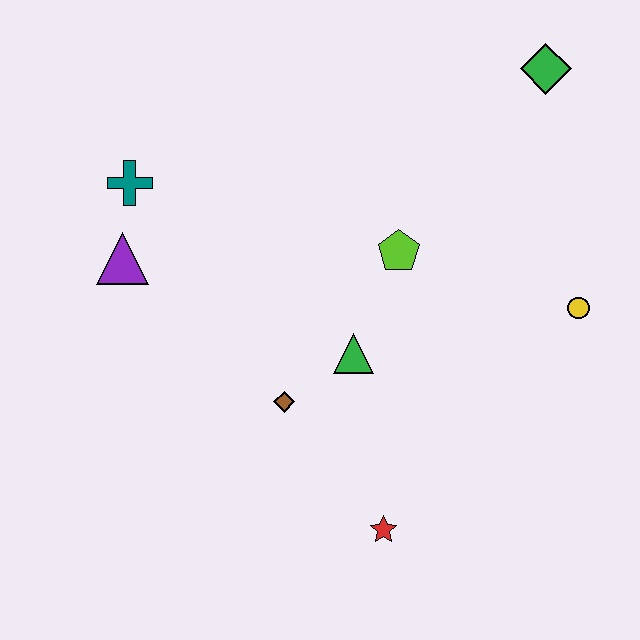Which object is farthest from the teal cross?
The yellow circle is farthest from the teal cross.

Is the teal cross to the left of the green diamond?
Yes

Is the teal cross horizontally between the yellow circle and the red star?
No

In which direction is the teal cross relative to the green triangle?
The teal cross is to the left of the green triangle.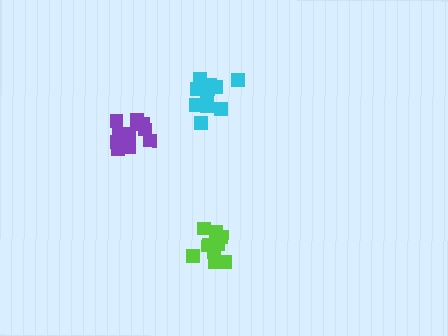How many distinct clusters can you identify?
There are 3 distinct clusters.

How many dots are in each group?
Group 1: 12 dots, Group 2: 10 dots, Group 3: 9 dots (31 total).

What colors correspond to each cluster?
The clusters are colored: purple, cyan, lime.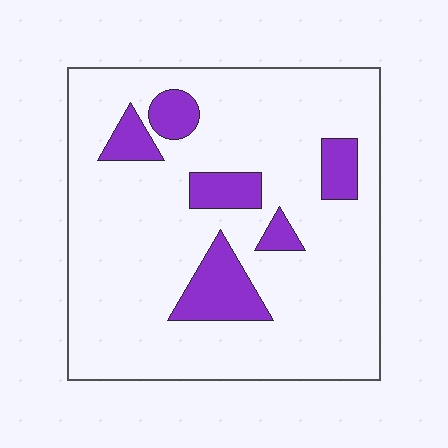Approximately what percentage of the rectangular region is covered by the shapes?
Approximately 15%.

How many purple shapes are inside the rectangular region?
6.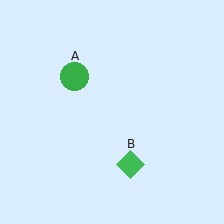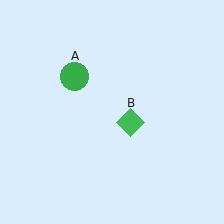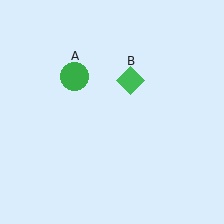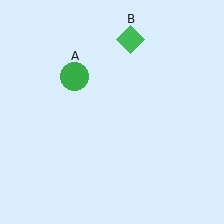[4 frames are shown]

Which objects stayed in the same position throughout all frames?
Green circle (object A) remained stationary.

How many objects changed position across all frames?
1 object changed position: green diamond (object B).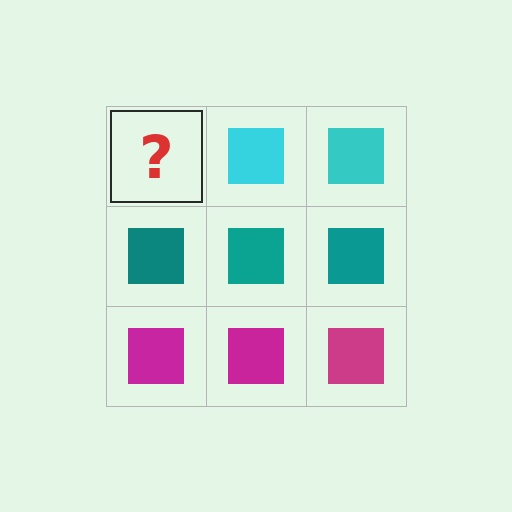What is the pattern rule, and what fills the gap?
The rule is that each row has a consistent color. The gap should be filled with a cyan square.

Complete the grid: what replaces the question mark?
The question mark should be replaced with a cyan square.